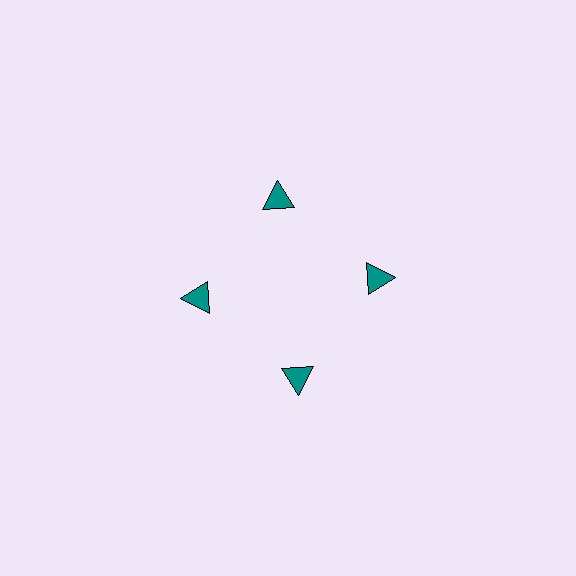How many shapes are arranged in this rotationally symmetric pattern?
There are 4 shapes, arranged in 4 groups of 1.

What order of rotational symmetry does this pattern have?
This pattern has 4-fold rotational symmetry.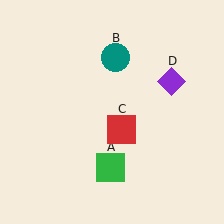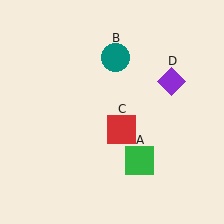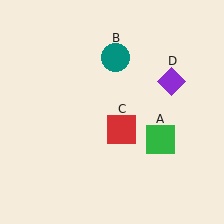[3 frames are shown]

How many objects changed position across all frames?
1 object changed position: green square (object A).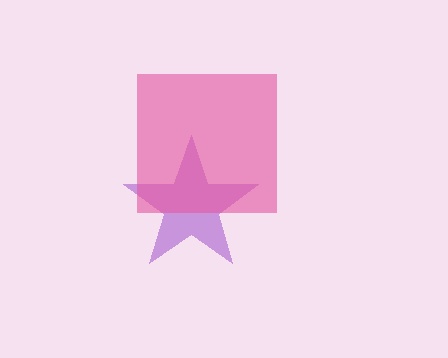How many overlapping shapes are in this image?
There are 2 overlapping shapes in the image.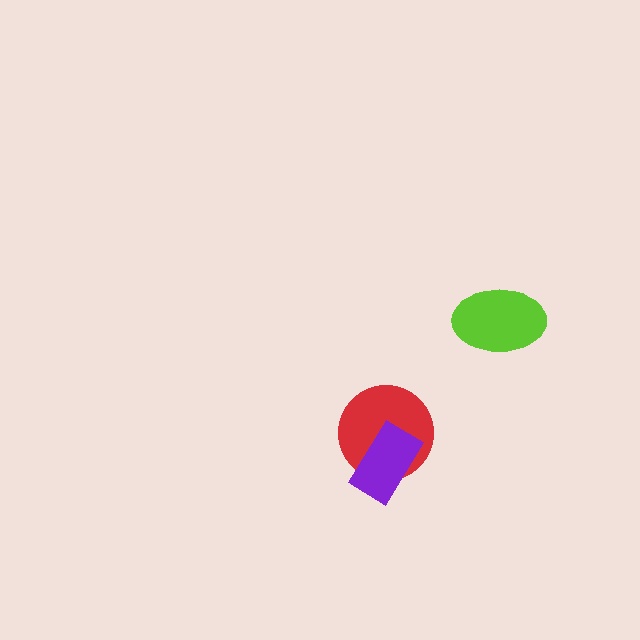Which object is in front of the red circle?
The purple rectangle is in front of the red circle.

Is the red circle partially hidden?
Yes, it is partially covered by another shape.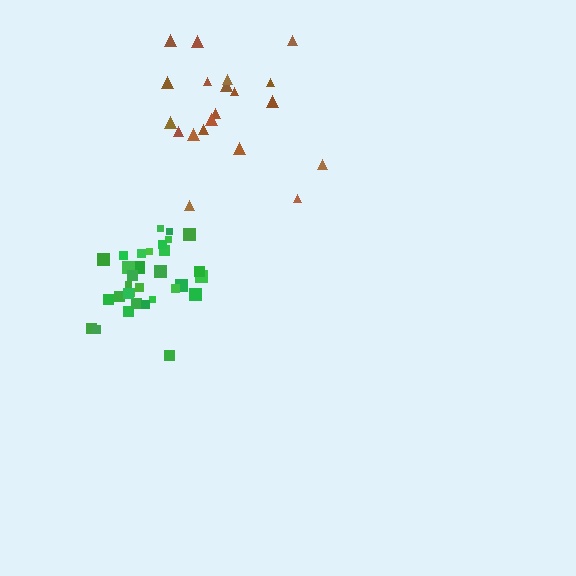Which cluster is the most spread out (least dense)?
Brown.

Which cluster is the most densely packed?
Green.